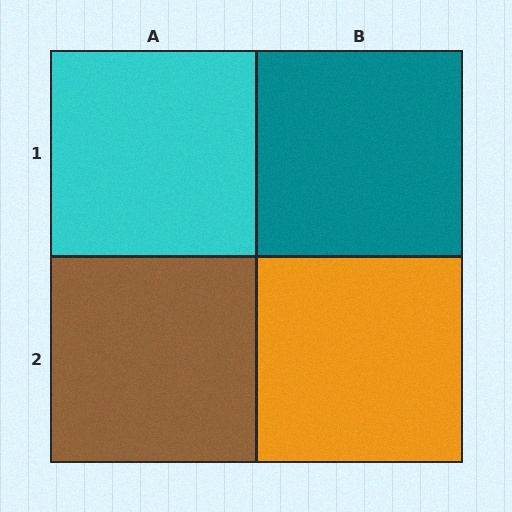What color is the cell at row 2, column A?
Brown.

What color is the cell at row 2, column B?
Orange.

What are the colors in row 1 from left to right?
Cyan, teal.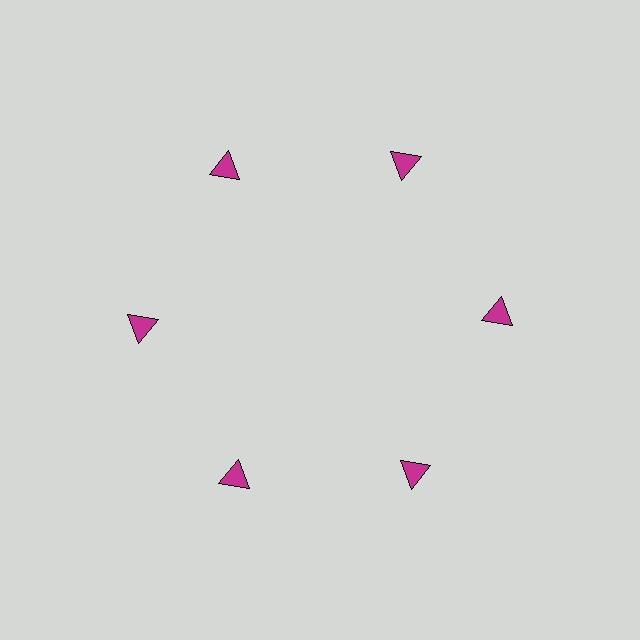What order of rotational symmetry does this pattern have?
This pattern has 6-fold rotational symmetry.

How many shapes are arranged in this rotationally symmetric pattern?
There are 6 shapes, arranged in 6 groups of 1.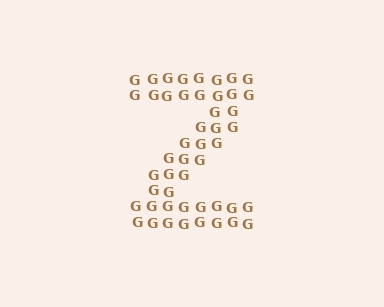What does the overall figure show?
The overall figure shows the letter Z.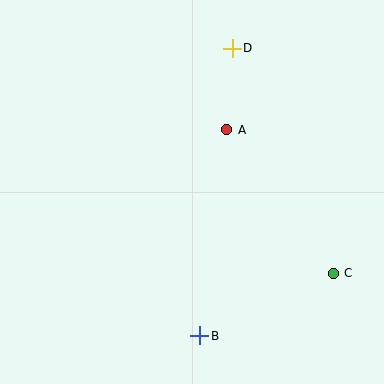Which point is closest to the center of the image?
Point A at (227, 130) is closest to the center.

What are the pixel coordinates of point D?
Point D is at (232, 48).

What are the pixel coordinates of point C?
Point C is at (333, 273).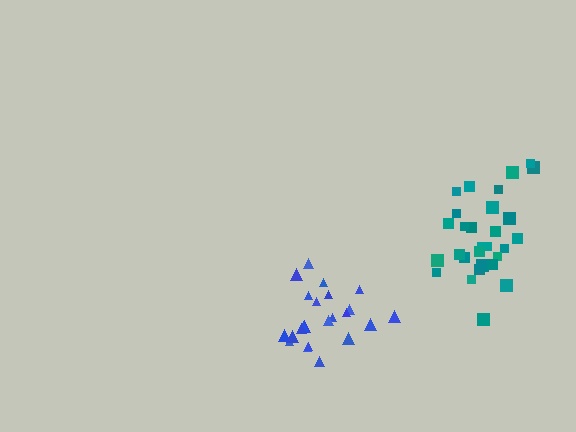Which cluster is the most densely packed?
Blue.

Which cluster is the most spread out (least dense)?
Teal.